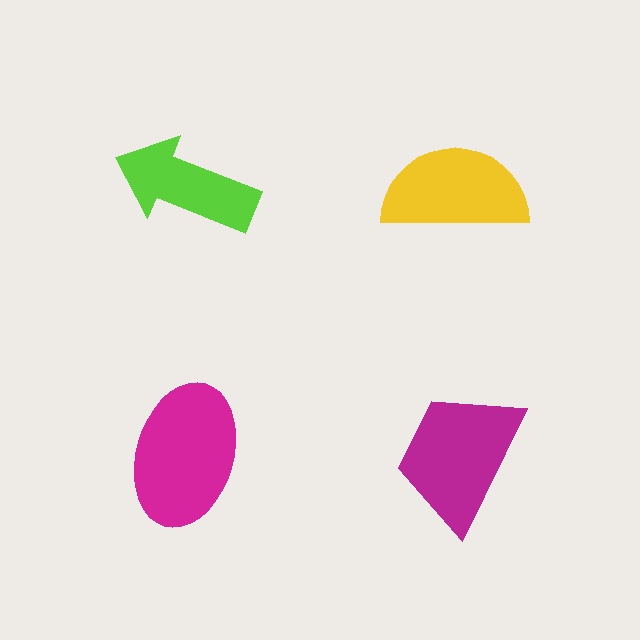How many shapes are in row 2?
2 shapes.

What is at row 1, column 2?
A yellow semicircle.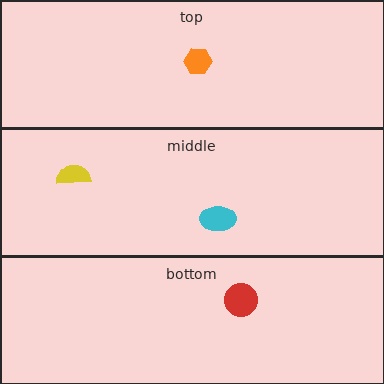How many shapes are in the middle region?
2.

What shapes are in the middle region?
The cyan ellipse, the yellow semicircle.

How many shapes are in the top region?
1.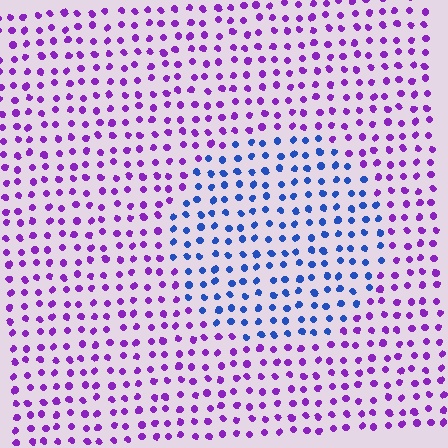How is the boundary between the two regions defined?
The boundary is defined purely by a slight shift in hue (about 57 degrees). Spacing, size, and orientation are identical on both sides.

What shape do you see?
I see a circle.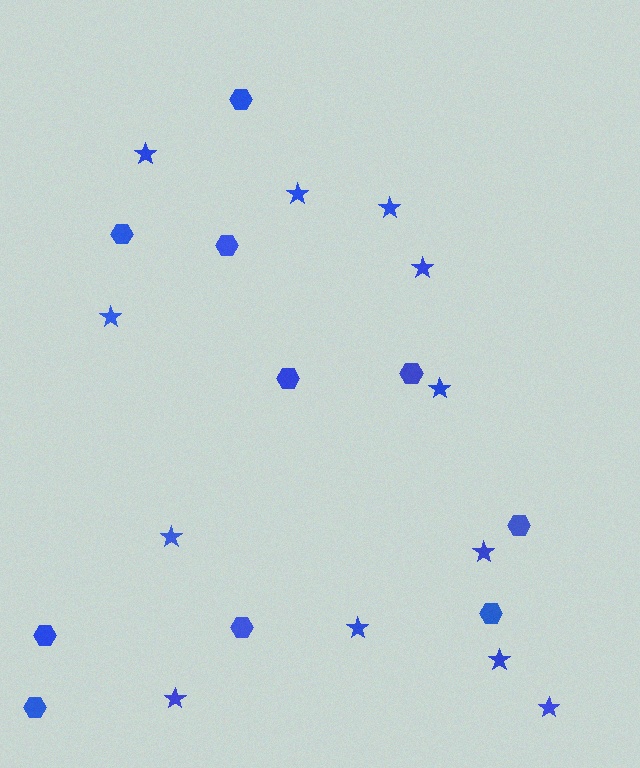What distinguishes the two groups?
There are 2 groups: one group of hexagons (10) and one group of stars (12).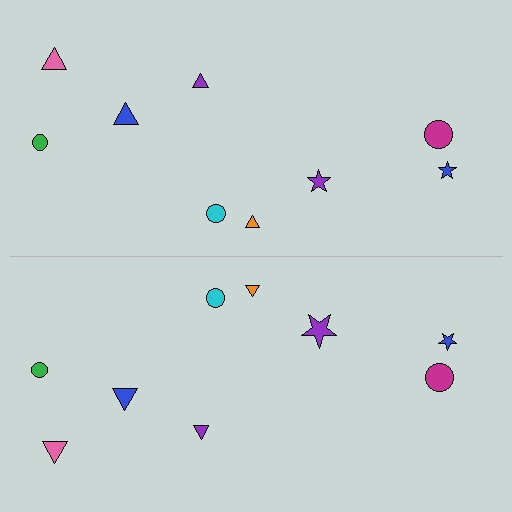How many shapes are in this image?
There are 18 shapes in this image.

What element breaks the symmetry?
The purple star on the bottom side has a different size than its mirror counterpart.